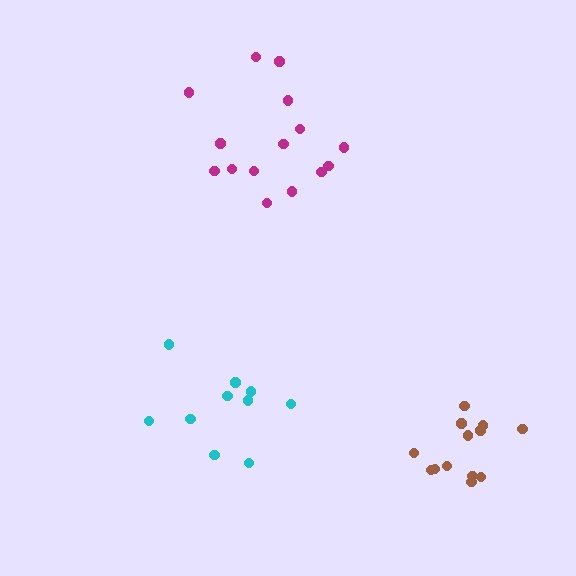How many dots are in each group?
Group 1: 10 dots, Group 2: 13 dots, Group 3: 15 dots (38 total).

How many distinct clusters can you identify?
There are 3 distinct clusters.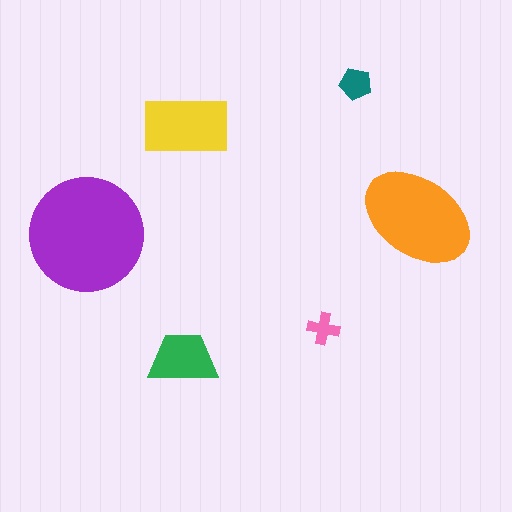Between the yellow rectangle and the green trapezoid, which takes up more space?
The yellow rectangle.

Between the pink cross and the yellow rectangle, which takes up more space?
The yellow rectangle.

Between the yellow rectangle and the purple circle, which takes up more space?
The purple circle.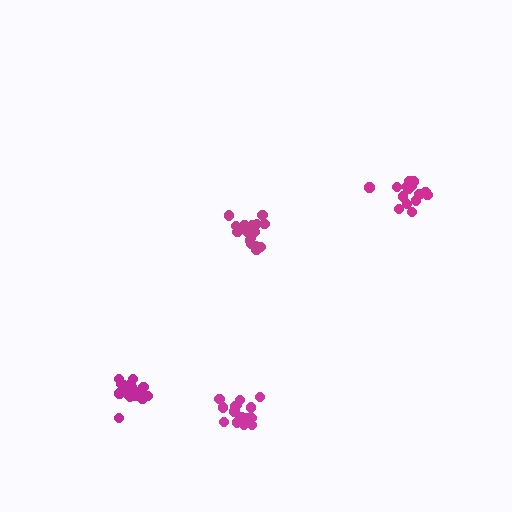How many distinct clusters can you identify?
There are 4 distinct clusters.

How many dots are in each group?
Group 1: 20 dots, Group 2: 17 dots, Group 3: 18 dots, Group 4: 16 dots (71 total).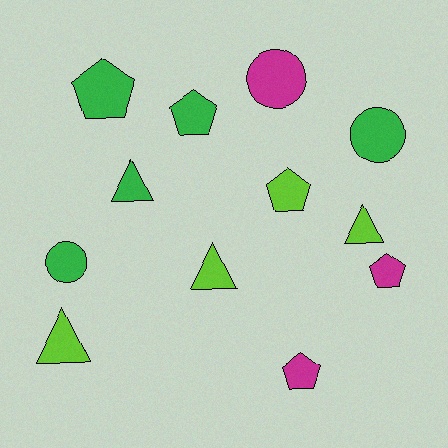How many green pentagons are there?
There are 2 green pentagons.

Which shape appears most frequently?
Pentagon, with 5 objects.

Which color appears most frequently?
Green, with 5 objects.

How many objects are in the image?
There are 12 objects.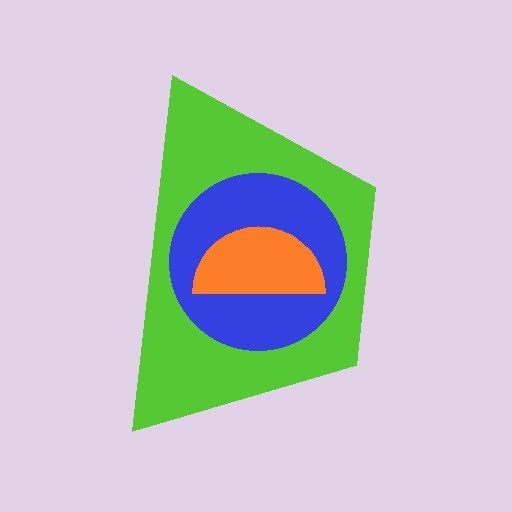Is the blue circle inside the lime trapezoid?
Yes.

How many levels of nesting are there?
3.